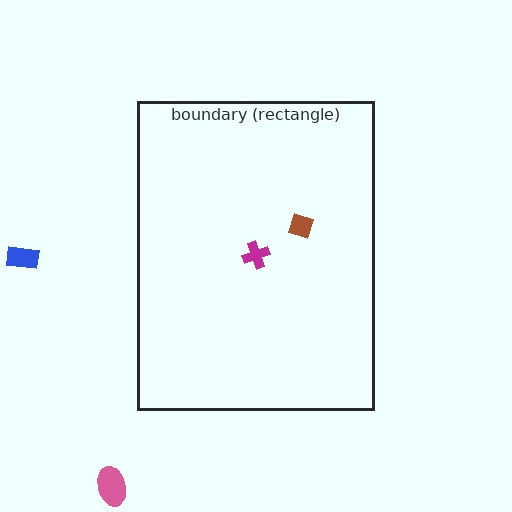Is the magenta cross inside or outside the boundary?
Inside.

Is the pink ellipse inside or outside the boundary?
Outside.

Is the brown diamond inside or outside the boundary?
Inside.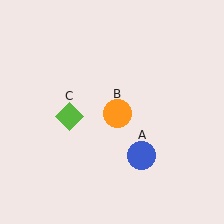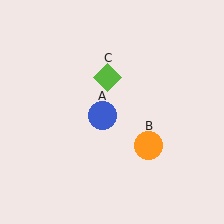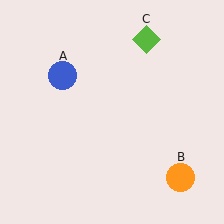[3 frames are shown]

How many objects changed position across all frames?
3 objects changed position: blue circle (object A), orange circle (object B), lime diamond (object C).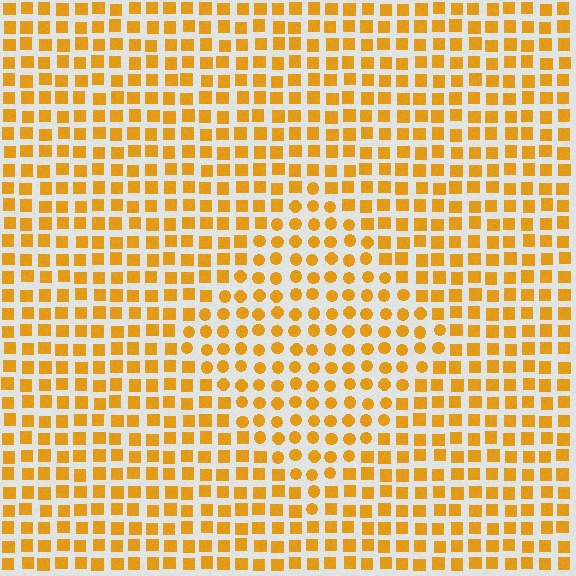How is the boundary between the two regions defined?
The boundary is defined by a change in element shape: circles inside vs. squares outside. All elements share the same color and spacing.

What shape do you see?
I see a diamond.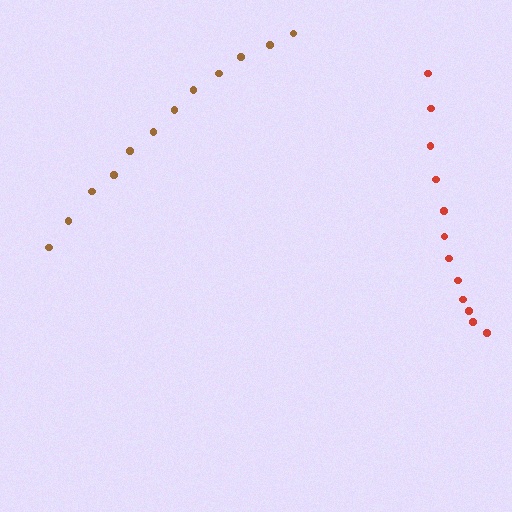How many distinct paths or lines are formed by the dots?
There are 2 distinct paths.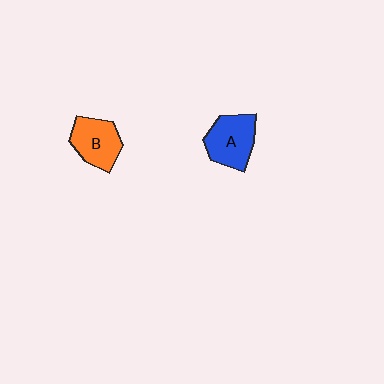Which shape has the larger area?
Shape A (blue).